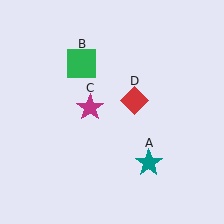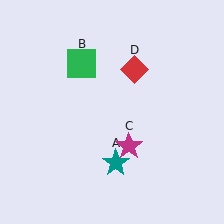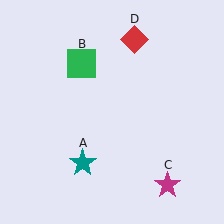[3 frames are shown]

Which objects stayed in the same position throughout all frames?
Green square (object B) remained stationary.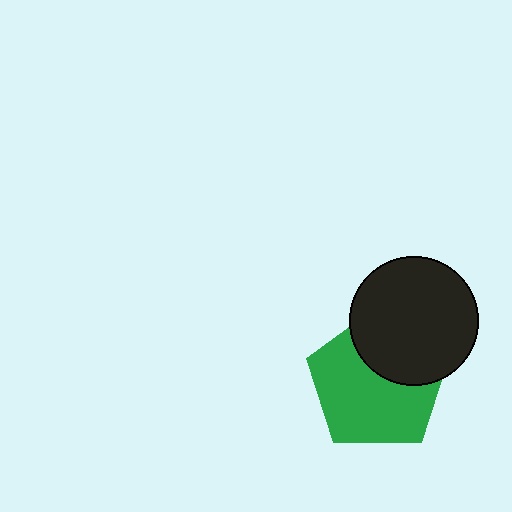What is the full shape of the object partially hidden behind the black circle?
The partially hidden object is a green pentagon.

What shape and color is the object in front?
The object in front is a black circle.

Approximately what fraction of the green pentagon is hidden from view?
Roughly 35% of the green pentagon is hidden behind the black circle.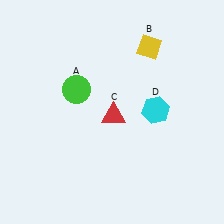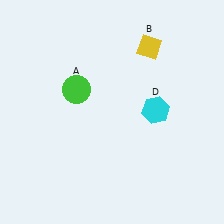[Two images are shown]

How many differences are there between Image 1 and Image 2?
There is 1 difference between the two images.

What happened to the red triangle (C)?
The red triangle (C) was removed in Image 2. It was in the bottom-right area of Image 1.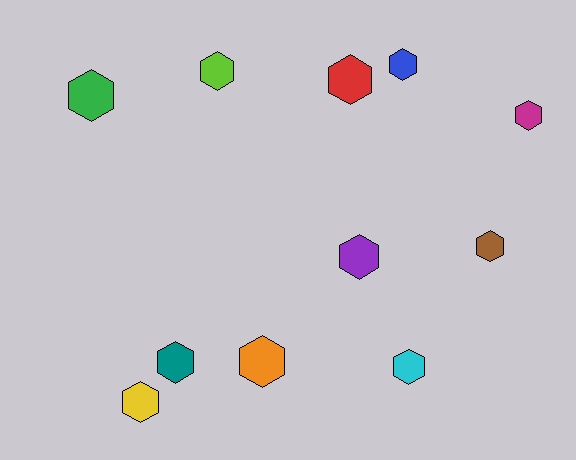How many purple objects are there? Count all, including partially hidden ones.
There is 1 purple object.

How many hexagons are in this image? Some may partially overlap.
There are 11 hexagons.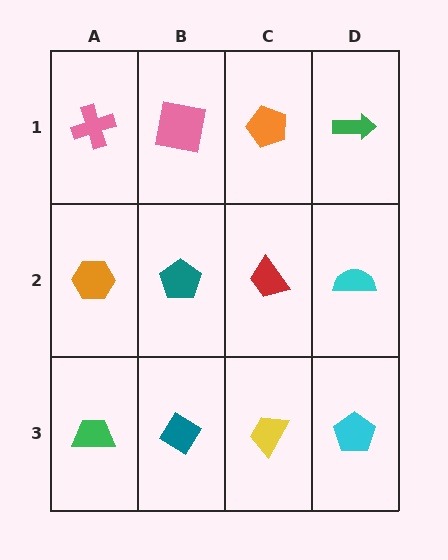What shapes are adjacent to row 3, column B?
A teal pentagon (row 2, column B), a green trapezoid (row 3, column A), a yellow trapezoid (row 3, column C).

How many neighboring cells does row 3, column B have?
3.